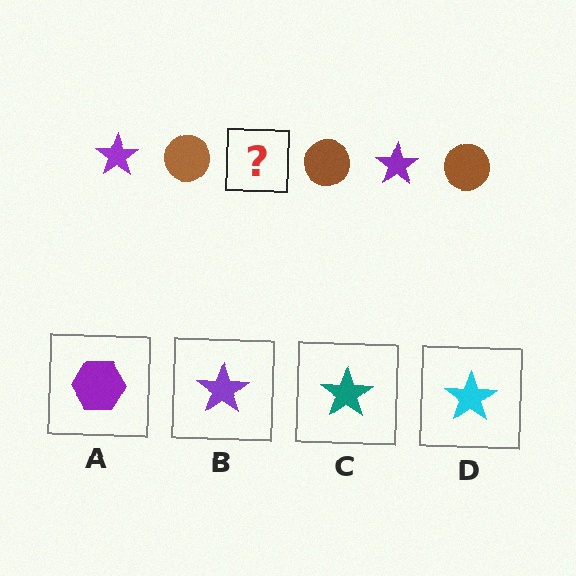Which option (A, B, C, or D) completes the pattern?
B.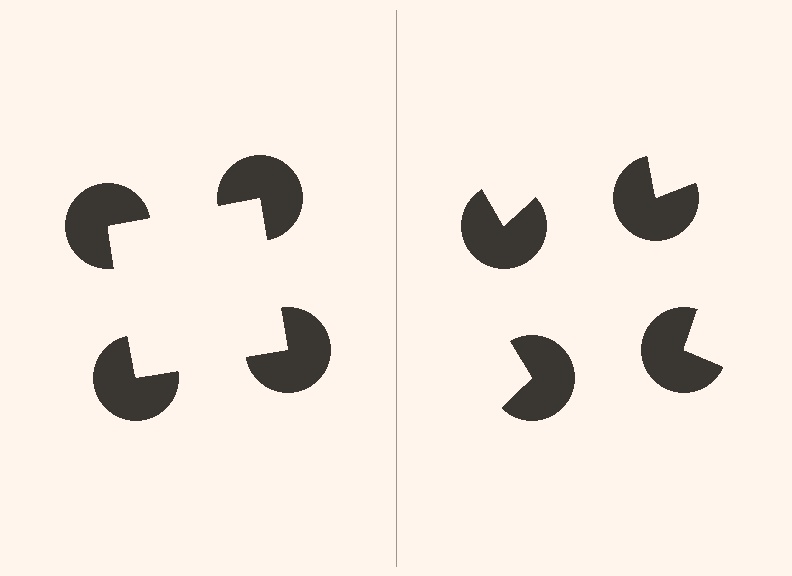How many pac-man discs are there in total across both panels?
8 — 4 on each side.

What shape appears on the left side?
An illusory square.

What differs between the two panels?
The pac-man discs are positioned identically on both sides; only the wedge orientations differ. On the left they align to a square; on the right they are misaligned.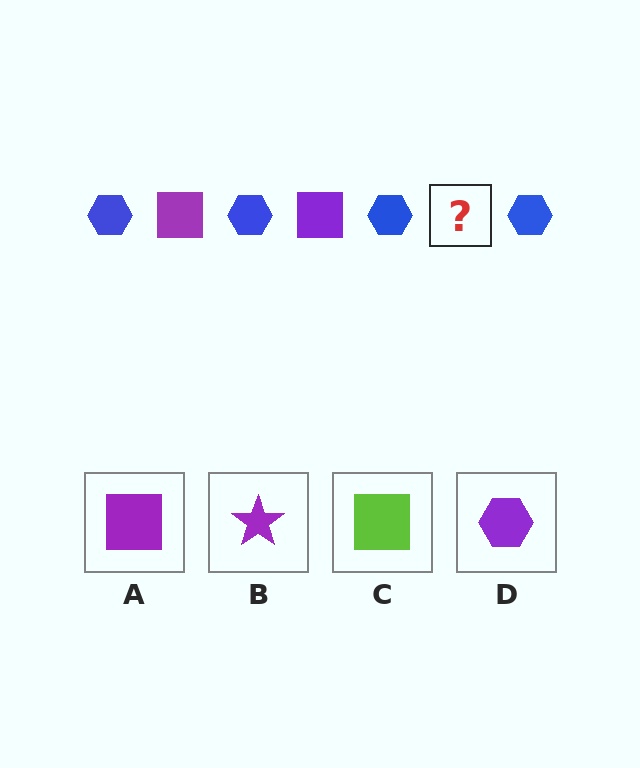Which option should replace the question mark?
Option A.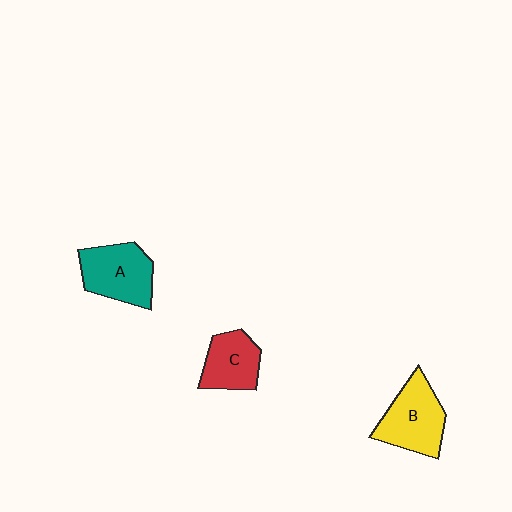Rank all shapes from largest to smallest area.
From largest to smallest: B (yellow), A (teal), C (red).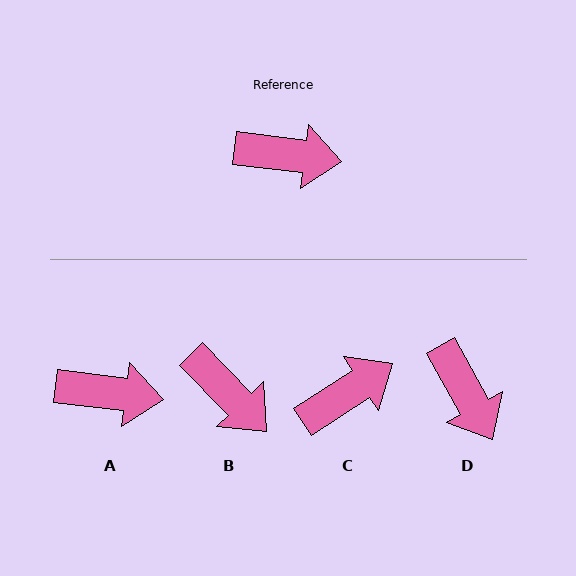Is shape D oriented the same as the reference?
No, it is off by about 54 degrees.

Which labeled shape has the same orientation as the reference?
A.